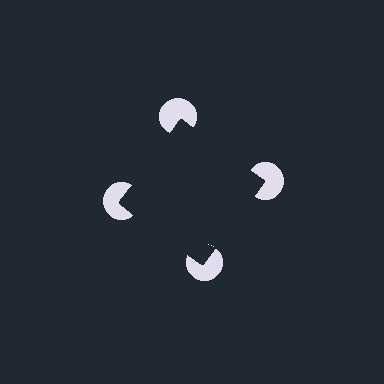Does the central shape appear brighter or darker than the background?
It typically appears slightly darker than the background, even though no actual brightness change is drawn.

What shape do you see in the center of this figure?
An illusory square — its edges are inferred from the aligned wedge cuts in the pac-man discs, not physically drawn.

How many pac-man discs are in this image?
There are 4 — one at each vertex of the illusory square.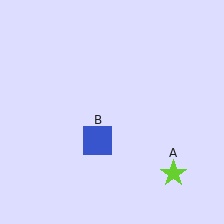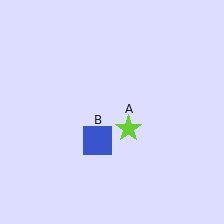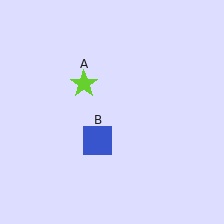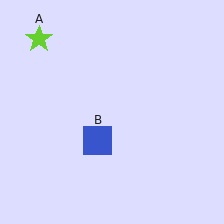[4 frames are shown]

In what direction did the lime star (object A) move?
The lime star (object A) moved up and to the left.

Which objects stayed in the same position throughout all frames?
Blue square (object B) remained stationary.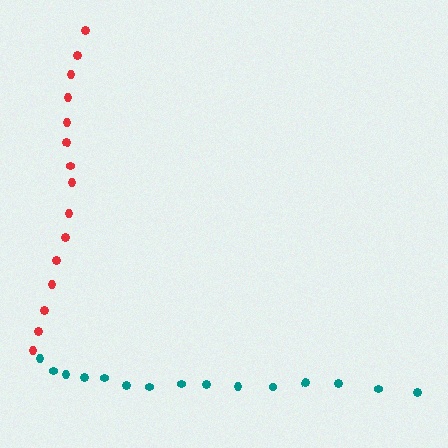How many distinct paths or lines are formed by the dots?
There are 2 distinct paths.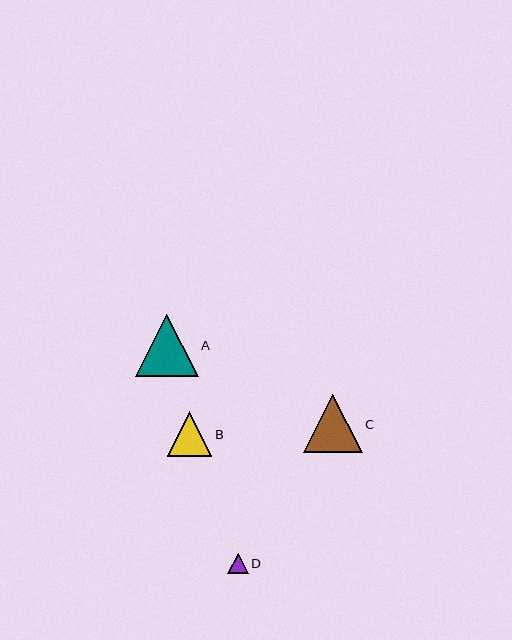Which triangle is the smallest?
Triangle D is the smallest with a size of approximately 20 pixels.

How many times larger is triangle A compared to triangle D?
Triangle A is approximately 3.1 times the size of triangle D.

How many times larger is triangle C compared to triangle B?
Triangle C is approximately 1.3 times the size of triangle B.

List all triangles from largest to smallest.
From largest to smallest: A, C, B, D.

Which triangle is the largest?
Triangle A is the largest with a size of approximately 62 pixels.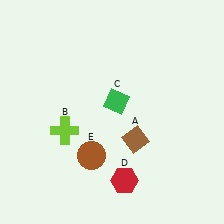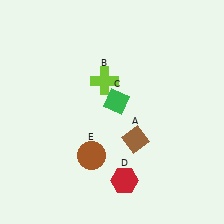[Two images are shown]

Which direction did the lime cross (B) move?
The lime cross (B) moved up.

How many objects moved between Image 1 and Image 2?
1 object moved between the two images.